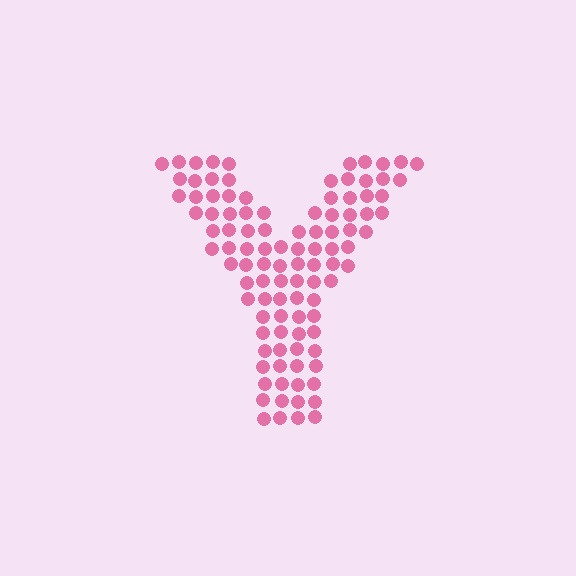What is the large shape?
The large shape is the letter Y.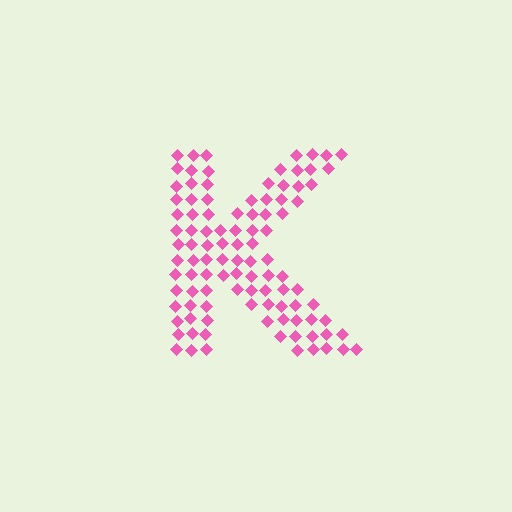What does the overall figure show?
The overall figure shows the letter K.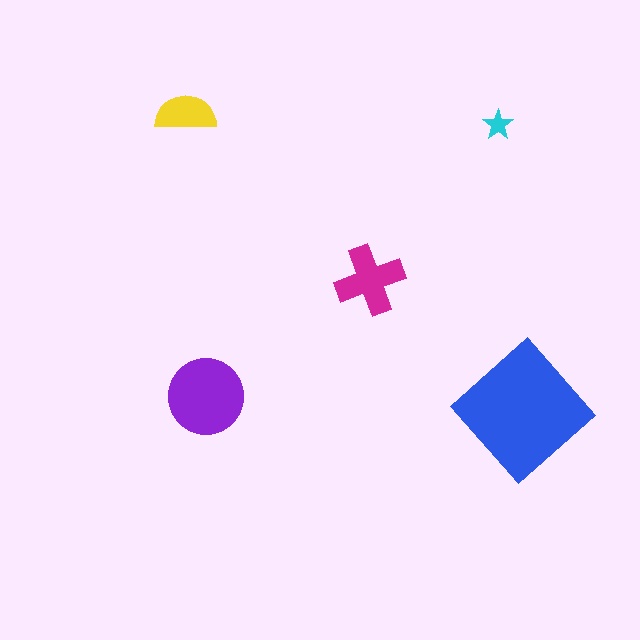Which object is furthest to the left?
The yellow semicircle is leftmost.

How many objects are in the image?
There are 5 objects in the image.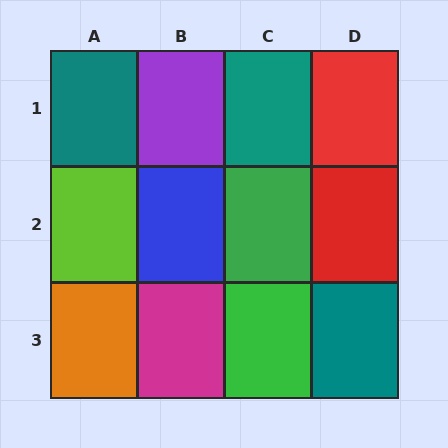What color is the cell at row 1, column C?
Teal.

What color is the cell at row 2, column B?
Blue.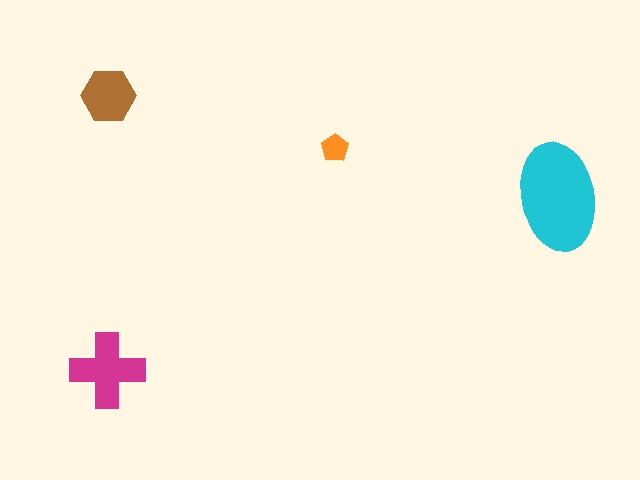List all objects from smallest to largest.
The orange pentagon, the brown hexagon, the magenta cross, the cyan ellipse.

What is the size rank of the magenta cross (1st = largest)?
2nd.